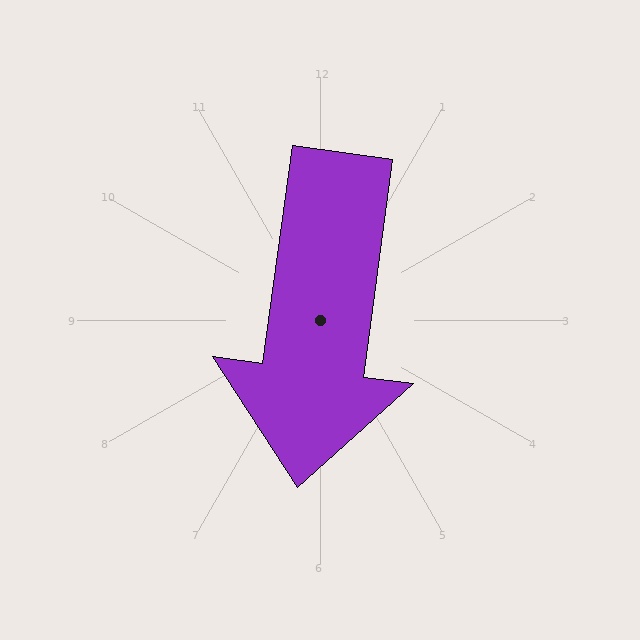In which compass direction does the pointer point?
South.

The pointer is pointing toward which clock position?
Roughly 6 o'clock.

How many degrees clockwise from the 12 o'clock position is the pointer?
Approximately 188 degrees.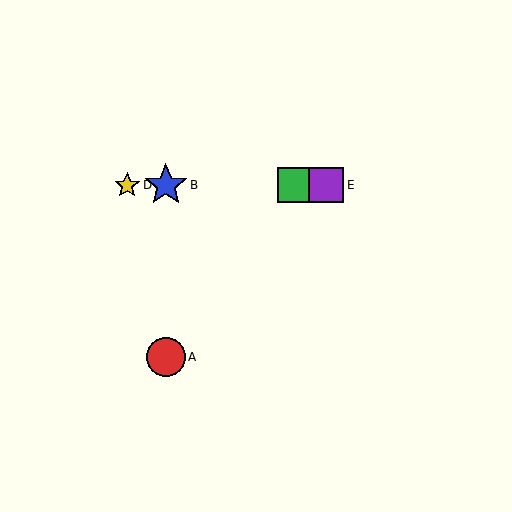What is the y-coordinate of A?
Object A is at y≈357.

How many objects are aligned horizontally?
4 objects (B, C, D, E) are aligned horizontally.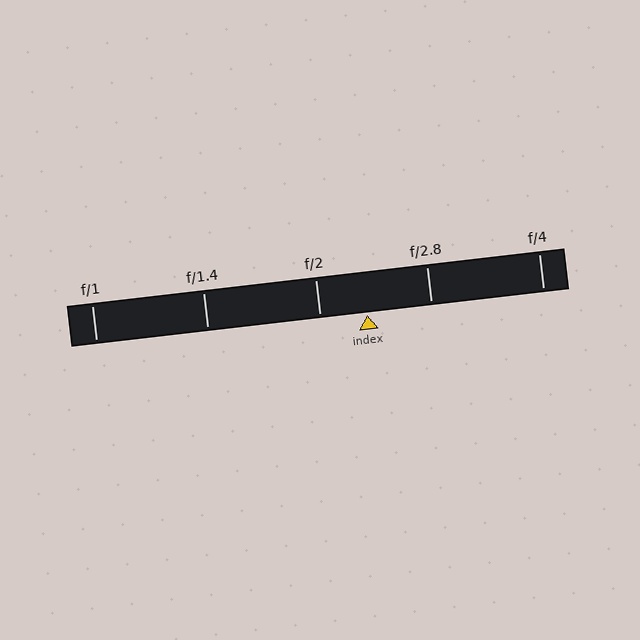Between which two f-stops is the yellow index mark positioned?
The index mark is between f/2 and f/2.8.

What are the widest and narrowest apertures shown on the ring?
The widest aperture shown is f/1 and the narrowest is f/4.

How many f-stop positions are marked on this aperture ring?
There are 5 f-stop positions marked.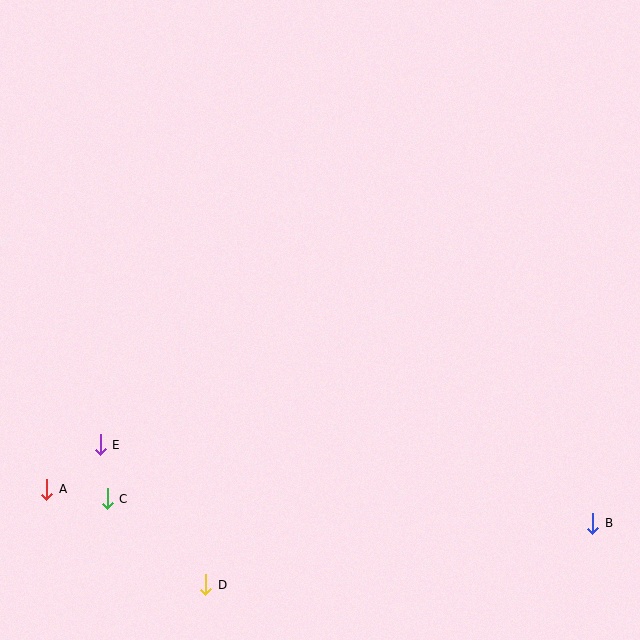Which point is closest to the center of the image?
Point E at (100, 445) is closest to the center.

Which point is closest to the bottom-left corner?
Point A is closest to the bottom-left corner.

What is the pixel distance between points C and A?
The distance between C and A is 61 pixels.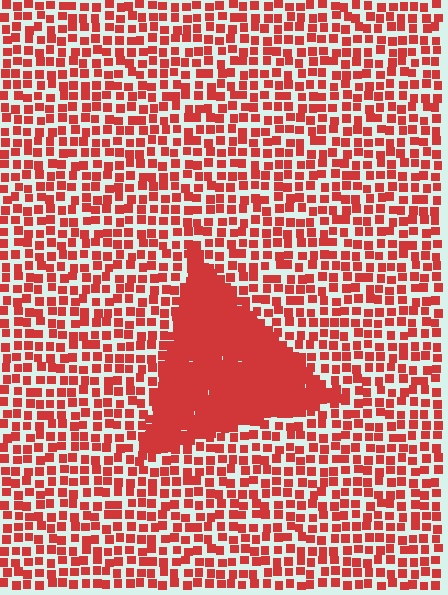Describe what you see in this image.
The image contains small red elements arranged at two different densities. A triangle-shaped region is visible where the elements are more densely packed than the surrounding area.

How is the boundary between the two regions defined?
The boundary is defined by a change in element density (approximately 2.7x ratio). All elements are the same color, size, and shape.